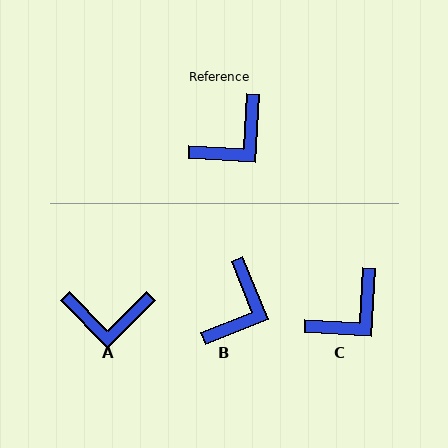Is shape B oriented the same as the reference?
No, it is off by about 25 degrees.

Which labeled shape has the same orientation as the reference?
C.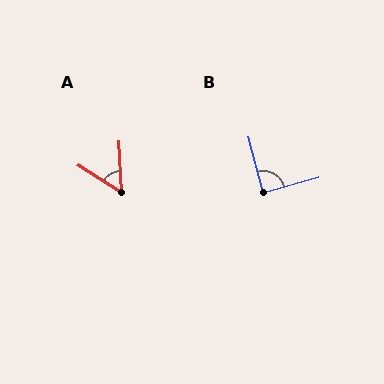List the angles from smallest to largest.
A (55°), B (89°).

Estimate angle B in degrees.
Approximately 89 degrees.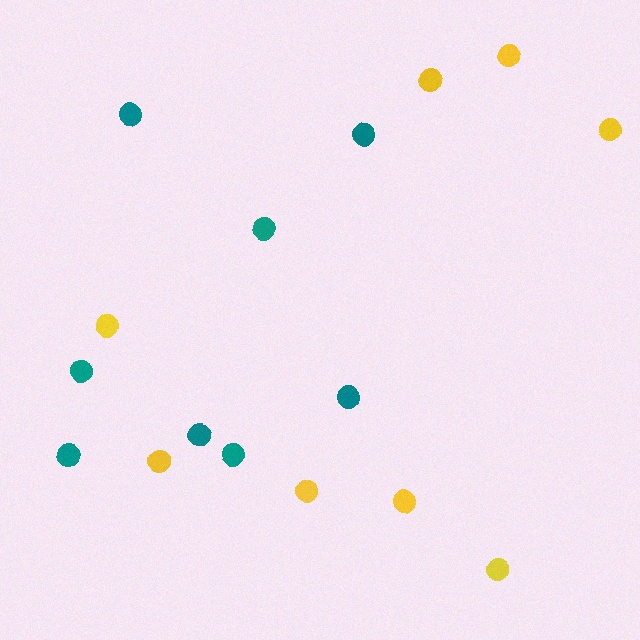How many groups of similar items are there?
There are 2 groups: one group of yellow circles (8) and one group of teal circles (8).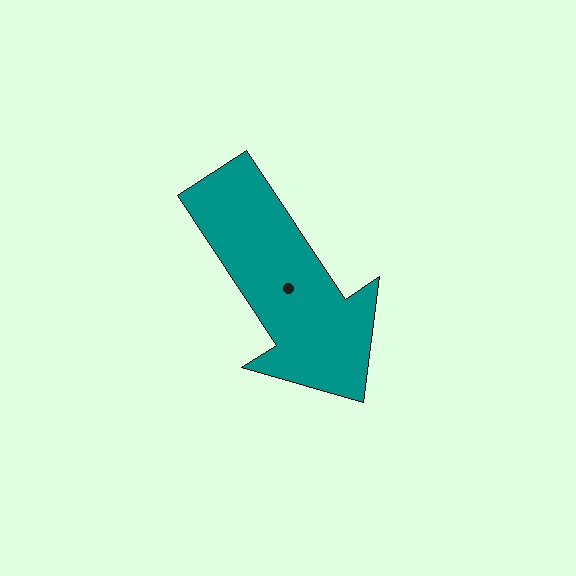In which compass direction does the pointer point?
Southeast.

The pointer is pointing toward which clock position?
Roughly 5 o'clock.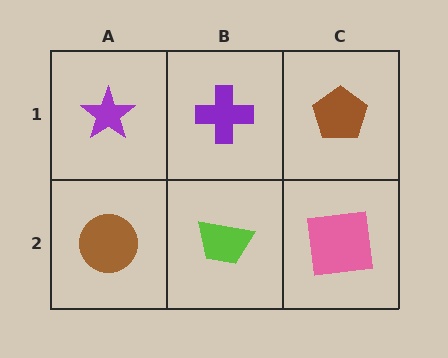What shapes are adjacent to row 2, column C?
A brown pentagon (row 1, column C), a lime trapezoid (row 2, column B).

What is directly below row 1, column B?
A lime trapezoid.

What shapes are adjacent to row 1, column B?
A lime trapezoid (row 2, column B), a purple star (row 1, column A), a brown pentagon (row 1, column C).